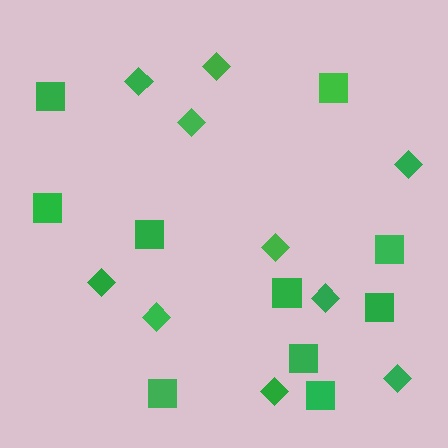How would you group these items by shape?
There are 2 groups: one group of diamonds (10) and one group of squares (10).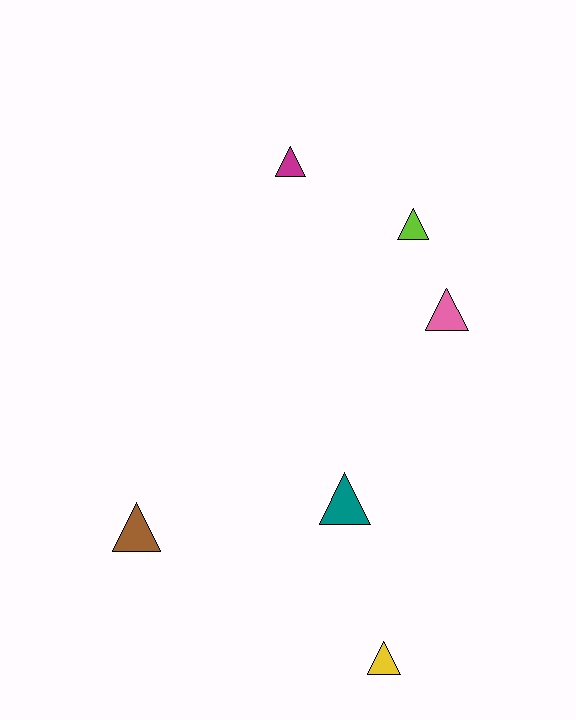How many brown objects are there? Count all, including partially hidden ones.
There is 1 brown object.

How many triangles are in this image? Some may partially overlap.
There are 6 triangles.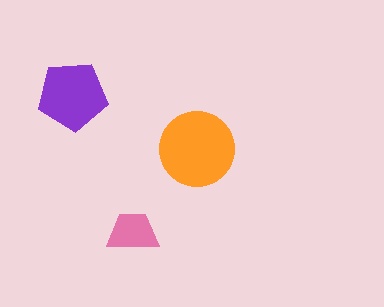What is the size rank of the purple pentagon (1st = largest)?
2nd.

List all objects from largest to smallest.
The orange circle, the purple pentagon, the pink trapezoid.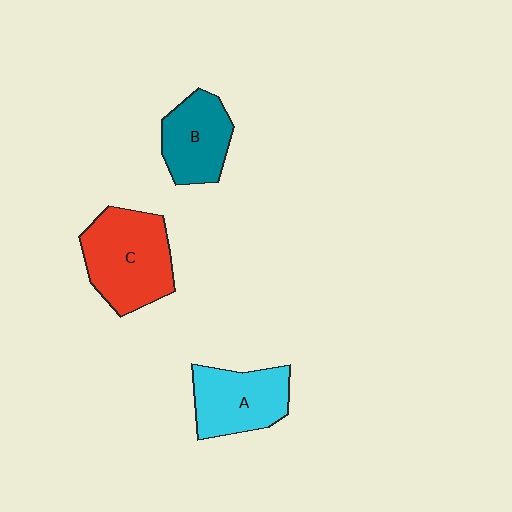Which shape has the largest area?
Shape C (red).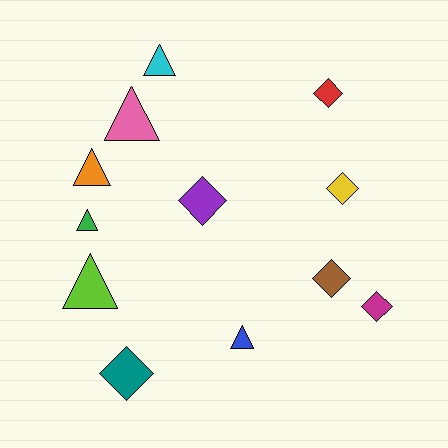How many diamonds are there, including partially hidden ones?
There are 6 diamonds.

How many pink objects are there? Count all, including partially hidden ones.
There is 1 pink object.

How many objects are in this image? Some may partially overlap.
There are 12 objects.